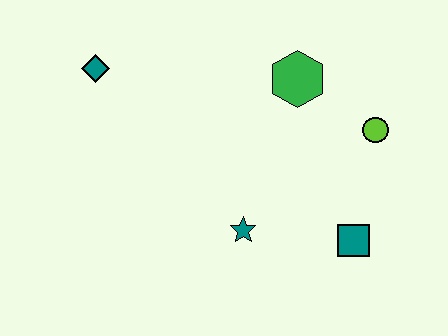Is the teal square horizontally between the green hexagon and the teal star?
No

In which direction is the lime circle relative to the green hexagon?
The lime circle is to the right of the green hexagon.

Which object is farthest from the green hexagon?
The teal diamond is farthest from the green hexagon.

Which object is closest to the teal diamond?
The green hexagon is closest to the teal diamond.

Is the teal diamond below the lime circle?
No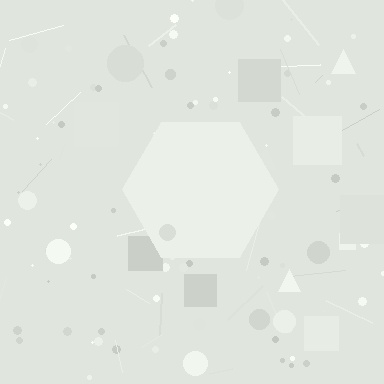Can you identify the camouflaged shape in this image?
The camouflaged shape is a hexagon.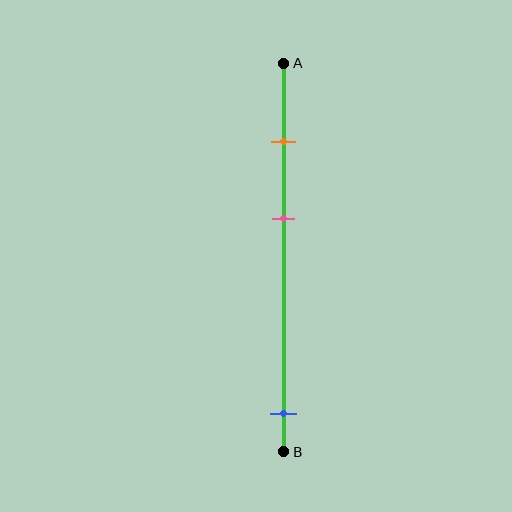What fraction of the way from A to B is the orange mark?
The orange mark is approximately 20% (0.2) of the way from A to B.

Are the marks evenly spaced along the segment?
No, the marks are not evenly spaced.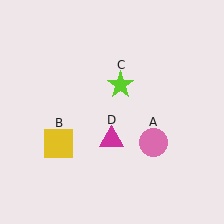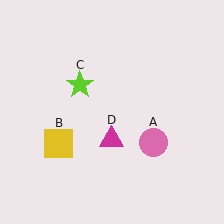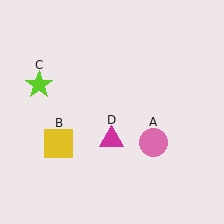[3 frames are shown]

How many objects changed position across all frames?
1 object changed position: lime star (object C).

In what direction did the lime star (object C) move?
The lime star (object C) moved left.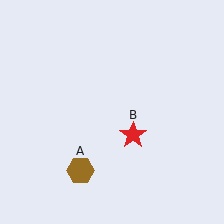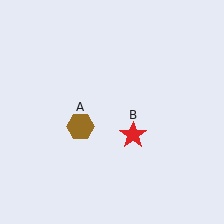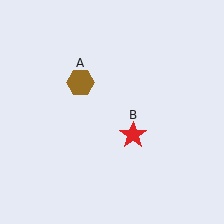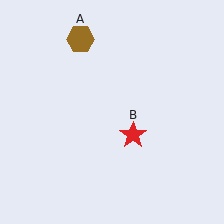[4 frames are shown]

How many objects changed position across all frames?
1 object changed position: brown hexagon (object A).